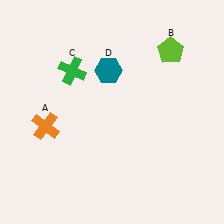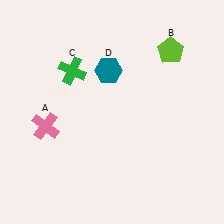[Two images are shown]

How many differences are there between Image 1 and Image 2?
There is 1 difference between the two images.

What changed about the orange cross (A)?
In Image 1, A is orange. In Image 2, it changed to pink.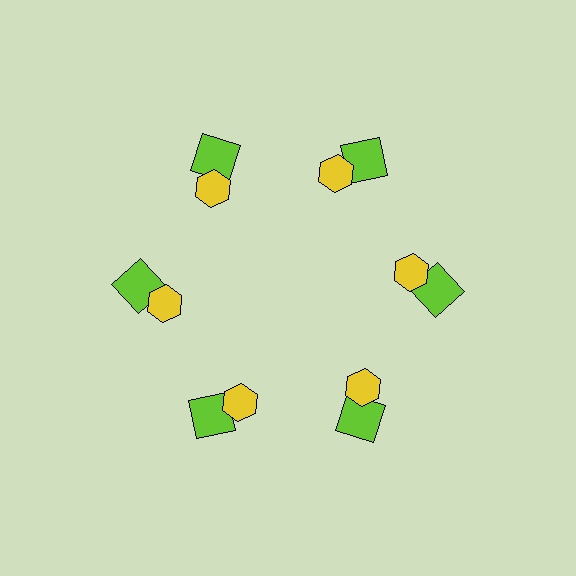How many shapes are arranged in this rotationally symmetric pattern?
There are 12 shapes, arranged in 6 groups of 2.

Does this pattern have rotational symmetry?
Yes, this pattern has 6-fold rotational symmetry. It looks the same after rotating 60 degrees around the center.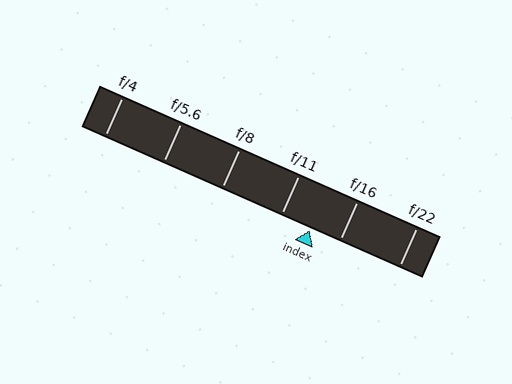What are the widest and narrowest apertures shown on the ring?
The widest aperture shown is f/4 and the narrowest is f/22.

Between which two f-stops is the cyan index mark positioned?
The index mark is between f/11 and f/16.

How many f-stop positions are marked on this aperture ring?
There are 6 f-stop positions marked.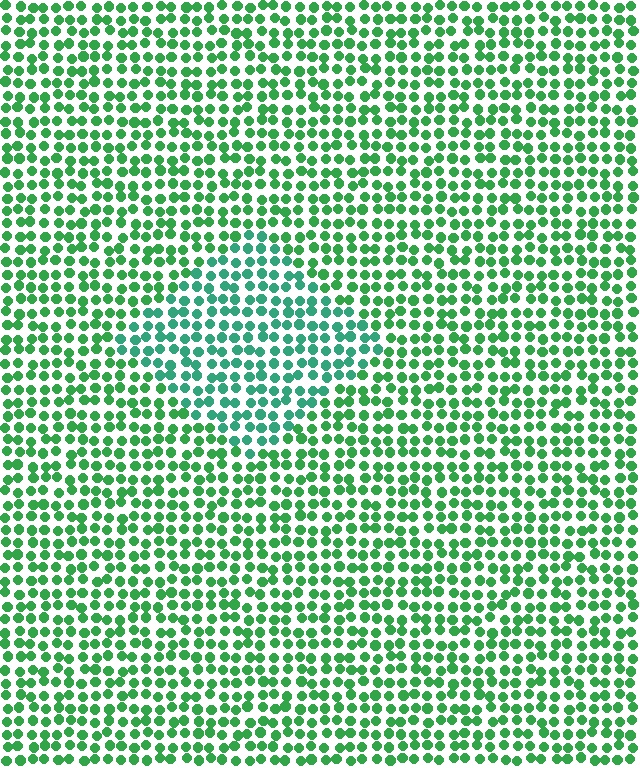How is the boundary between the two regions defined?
The boundary is defined purely by a slight shift in hue (about 27 degrees). Spacing, size, and orientation are identical on both sides.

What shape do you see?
I see a diamond.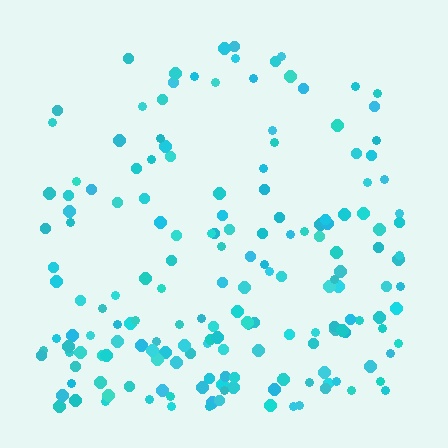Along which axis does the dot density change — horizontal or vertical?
Vertical.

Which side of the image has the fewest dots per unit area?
The top.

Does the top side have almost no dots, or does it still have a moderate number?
Still a moderate number, just noticeably fewer than the bottom.